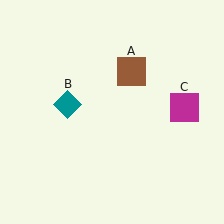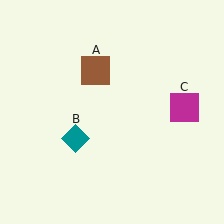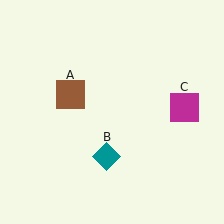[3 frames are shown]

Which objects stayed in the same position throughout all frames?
Magenta square (object C) remained stationary.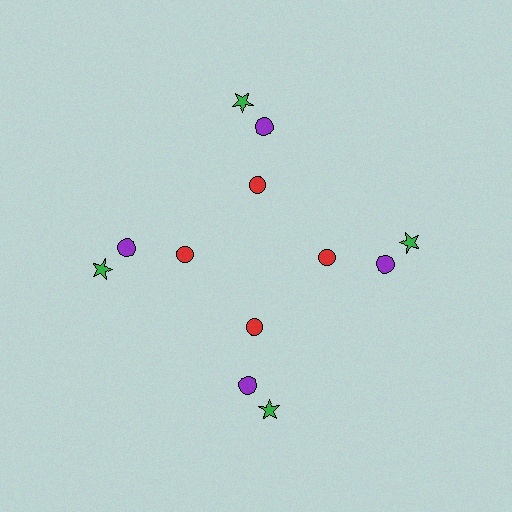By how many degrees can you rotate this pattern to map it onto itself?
The pattern maps onto itself every 90 degrees of rotation.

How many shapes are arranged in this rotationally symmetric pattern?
There are 12 shapes, arranged in 4 groups of 3.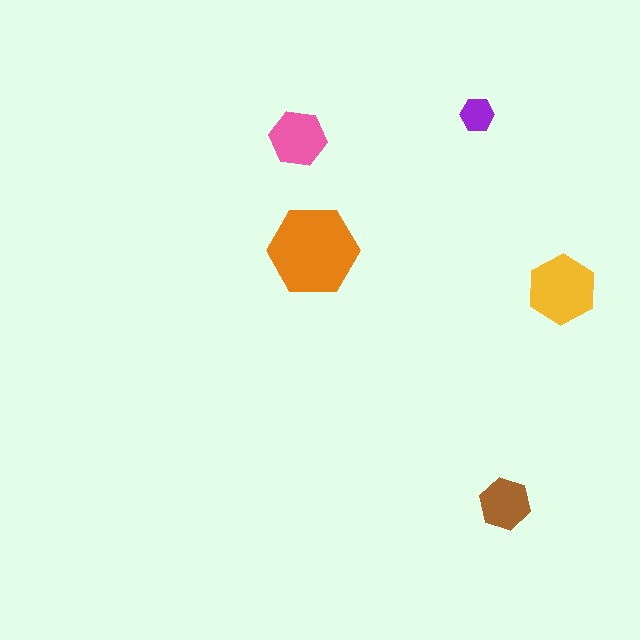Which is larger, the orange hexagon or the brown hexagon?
The orange one.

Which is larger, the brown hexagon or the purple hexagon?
The brown one.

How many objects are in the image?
There are 5 objects in the image.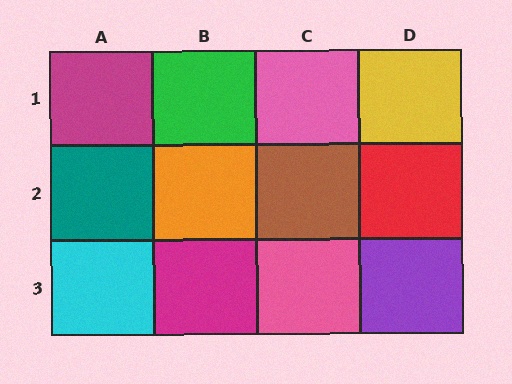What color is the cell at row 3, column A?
Cyan.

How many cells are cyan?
1 cell is cyan.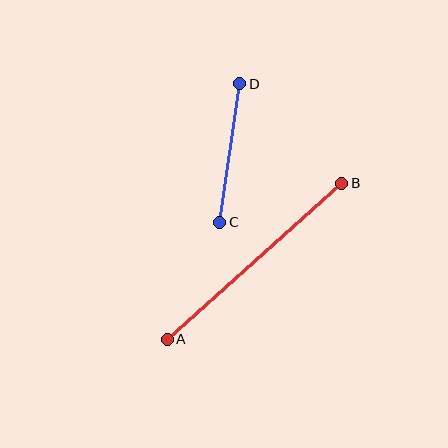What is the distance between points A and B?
The distance is approximately 234 pixels.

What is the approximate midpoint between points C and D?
The midpoint is at approximately (230, 153) pixels.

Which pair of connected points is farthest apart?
Points A and B are farthest apart.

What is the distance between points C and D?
The distance is approximately 140 pixels.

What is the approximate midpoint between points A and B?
The midpoint is at approximately (255, 261) pixels.